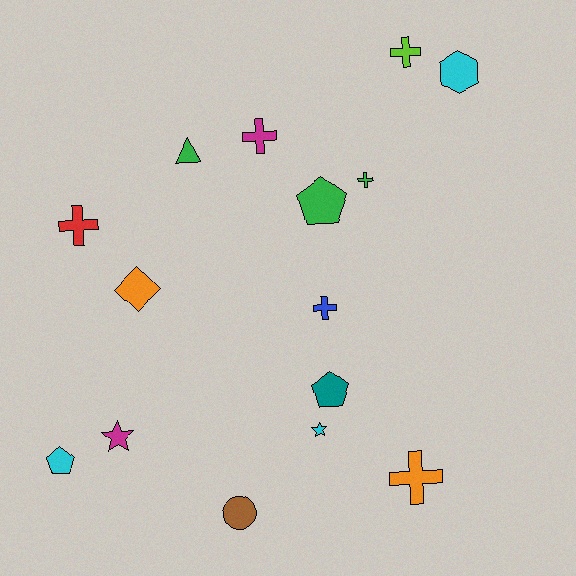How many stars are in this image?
There are 2 stars.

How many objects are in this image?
There are 15 objects.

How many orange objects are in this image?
There are 2 orange objects.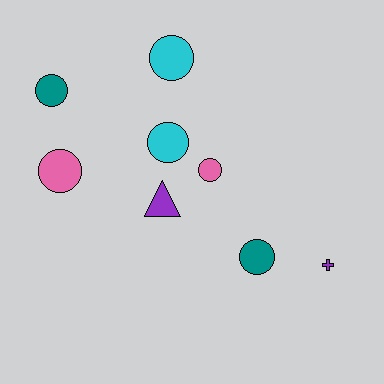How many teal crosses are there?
There are no teal crosses.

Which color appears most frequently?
Purple, with 2 objects.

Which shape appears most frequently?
Circle, with 6 objects.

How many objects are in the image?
There are 8 objects.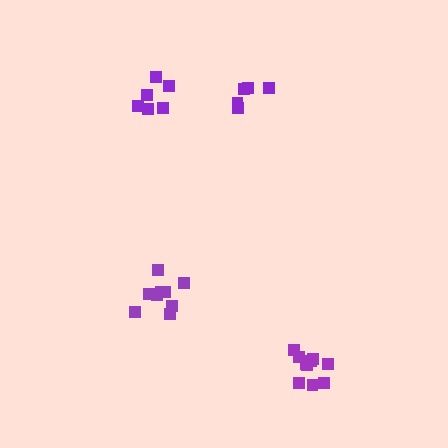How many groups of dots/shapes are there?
There are 4 groups.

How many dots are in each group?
Group 1: 9 dots, Group 2: 10 dots, Group 3: 5 dots, Group 4: 6 dots (30 total).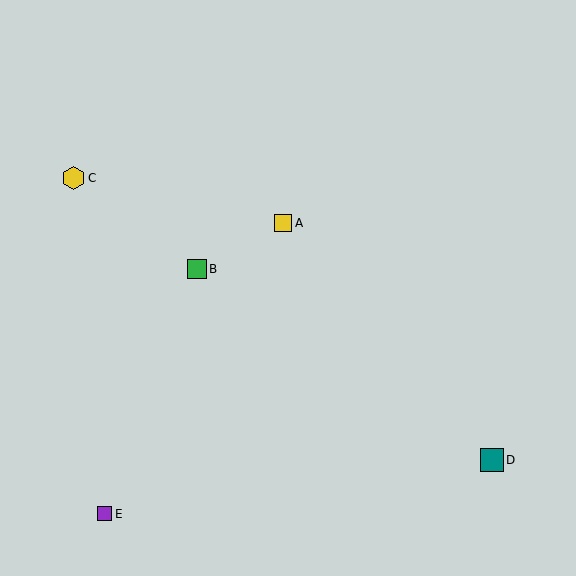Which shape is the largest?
The yellow hexagon (labeled C) is the largest.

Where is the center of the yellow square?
The center of the yellow square is at (283, 223).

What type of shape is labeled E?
Shape E is a purple square.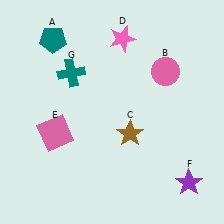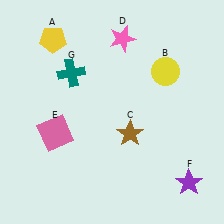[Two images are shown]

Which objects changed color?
A changed from teal to yellow. B changed from pink to yellow.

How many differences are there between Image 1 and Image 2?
There are 2 differences between the two images.